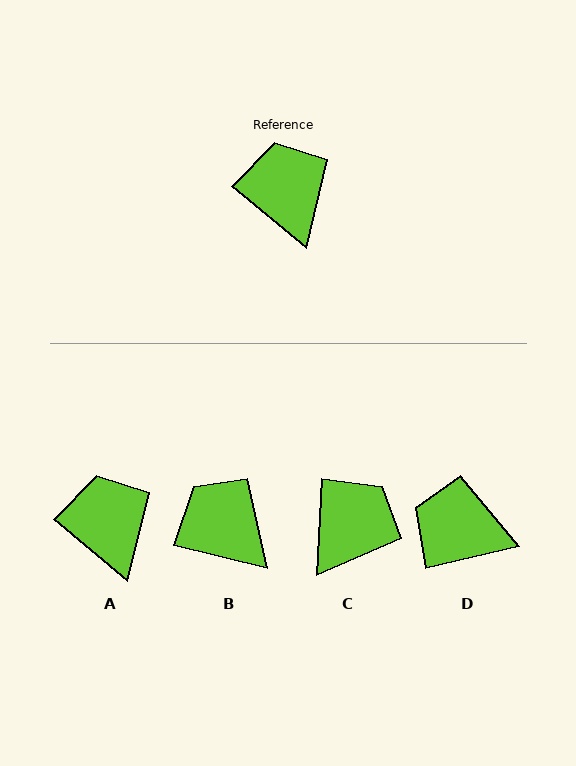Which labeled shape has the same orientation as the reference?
A.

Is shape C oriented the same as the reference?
No, it is off by about 53 degrees.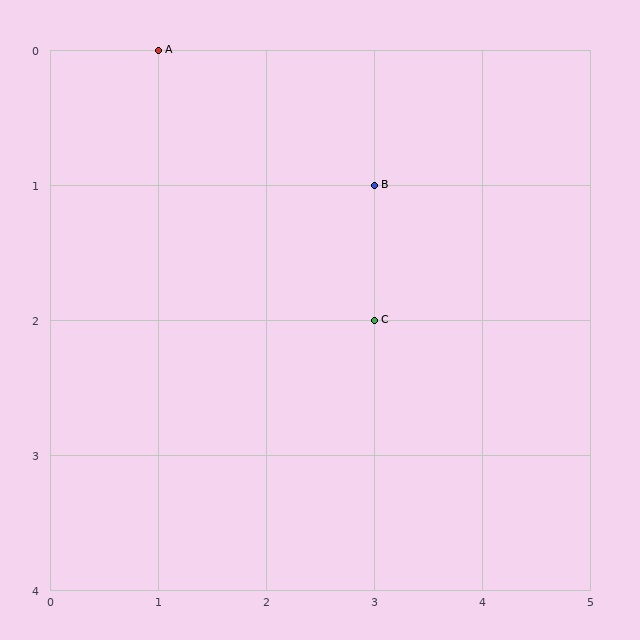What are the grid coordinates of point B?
Point B is at grid coordinates (3, 1).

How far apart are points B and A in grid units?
Points B and A are 2 columns and 1 row apart (about 2.2 grid units diagonally).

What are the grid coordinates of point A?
Point A is at grid coordinates (1, 0).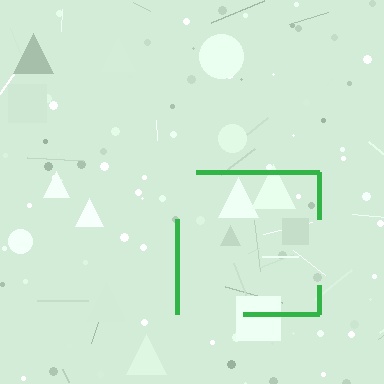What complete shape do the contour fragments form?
The contour fragments form a square.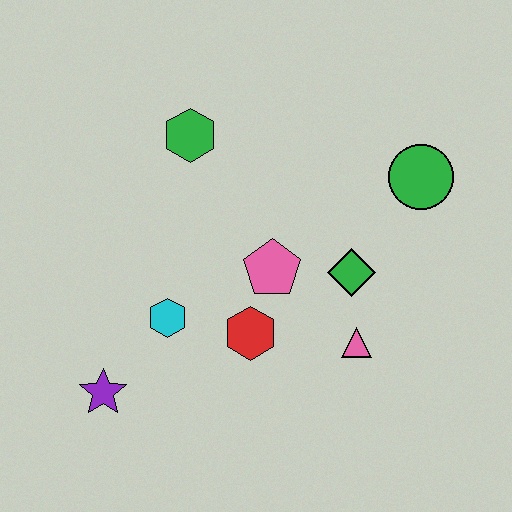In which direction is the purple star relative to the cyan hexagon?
The purple star is below the cyan hexagon.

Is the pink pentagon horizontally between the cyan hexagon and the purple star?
No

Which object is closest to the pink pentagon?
The red hexagon is closest to the pink pentagon.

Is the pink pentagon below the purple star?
No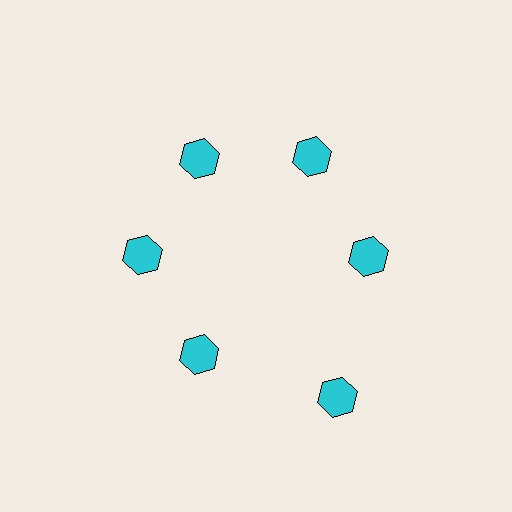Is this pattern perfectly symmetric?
No. The 6 cyan hexagons are arranged in a ring, but one element near the 5 o'clock position is pushed outward from the center, breaking the 6-fold rotational symmetry.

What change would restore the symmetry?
The symmetry would be restored by moving it inward, back onto the ring so that all 6 hexagons sit at equal angles and equal distance from the center.